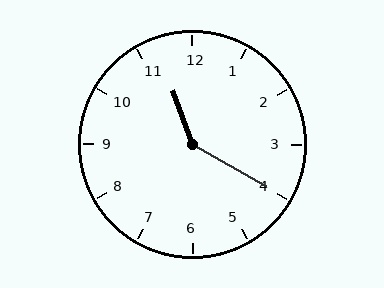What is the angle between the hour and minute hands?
Approximately 140 degrees.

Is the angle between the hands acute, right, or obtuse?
It is obtuse.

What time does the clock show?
11:20.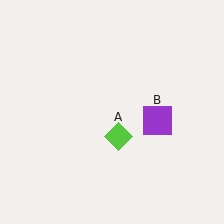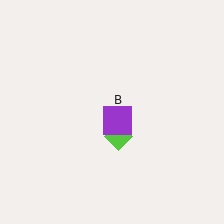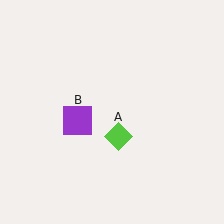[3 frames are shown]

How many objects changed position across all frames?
1 object changed position: purple square (object B).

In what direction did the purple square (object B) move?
The purple square (object B) moved left.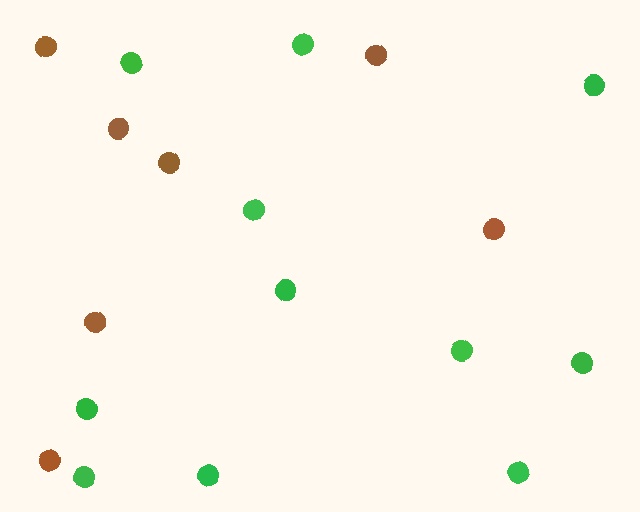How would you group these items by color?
There are 2 groups: one group of brown circles (7) and one group of green circles (11).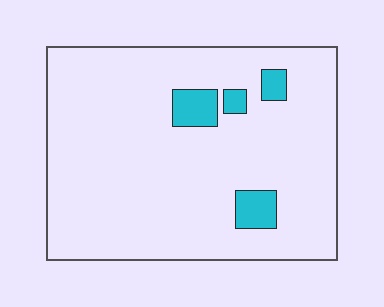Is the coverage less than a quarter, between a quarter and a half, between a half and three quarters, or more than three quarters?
Less than a quarter.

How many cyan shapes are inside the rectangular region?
4.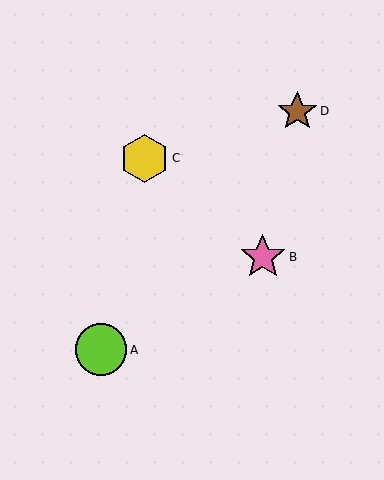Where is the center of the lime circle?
The center of the lime circle is at (101, 350).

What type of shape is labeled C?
Shape C is a yellow hexagon.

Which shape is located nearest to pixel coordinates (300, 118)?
The brown star (labeled D) at (297, 112) is nearest to that location.